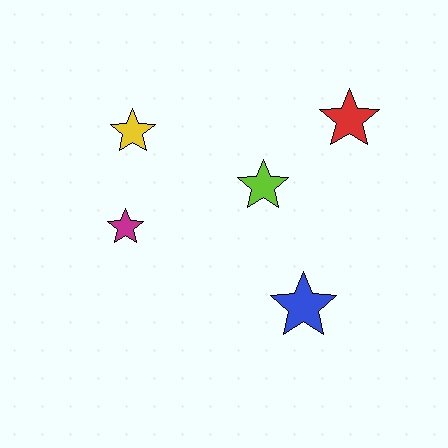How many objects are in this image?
There are 5 objects.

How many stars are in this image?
There are 5 stars.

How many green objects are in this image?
There are no green objects.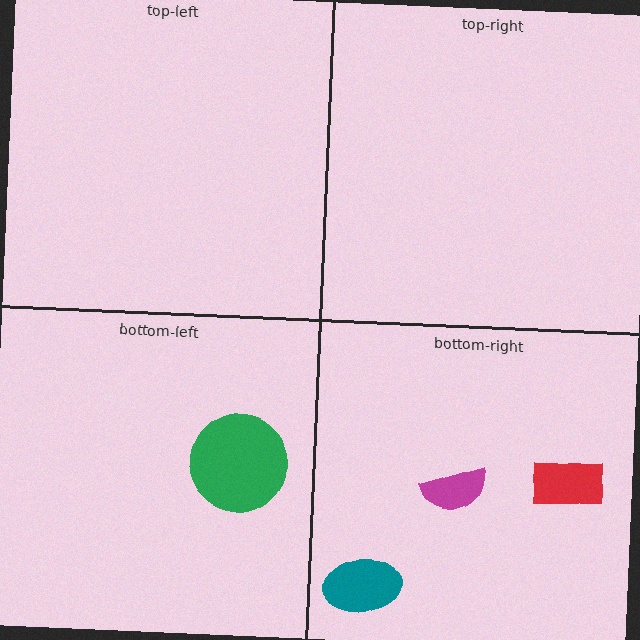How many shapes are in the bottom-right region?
3.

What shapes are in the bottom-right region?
The magenta semicircle, the red rectangle, the teal ellipse.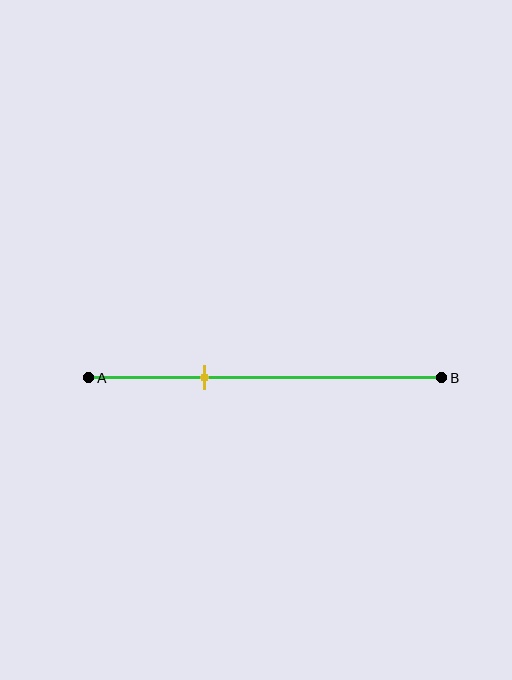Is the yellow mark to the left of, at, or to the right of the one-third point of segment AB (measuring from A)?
The yellow mark is approximately at the one-third point of segment AB.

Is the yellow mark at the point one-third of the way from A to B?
Yes, the mark is approximately at the one-third point.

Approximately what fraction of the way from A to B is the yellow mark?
The yellow mark is approximately 35% of the way from A to B.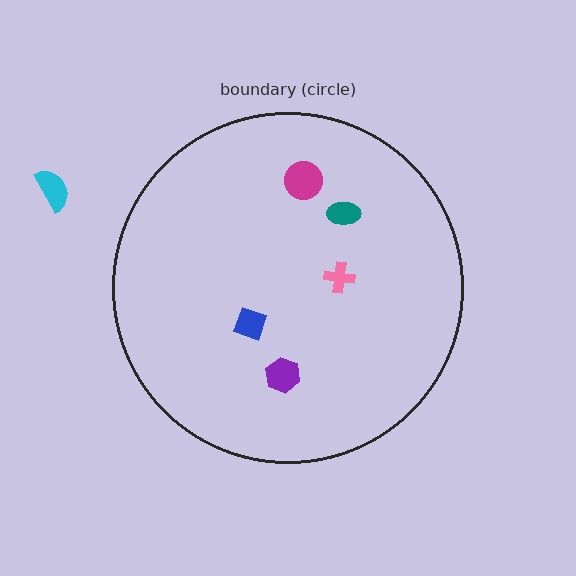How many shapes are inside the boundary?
5 inside, 1 outside.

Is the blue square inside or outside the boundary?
Inside.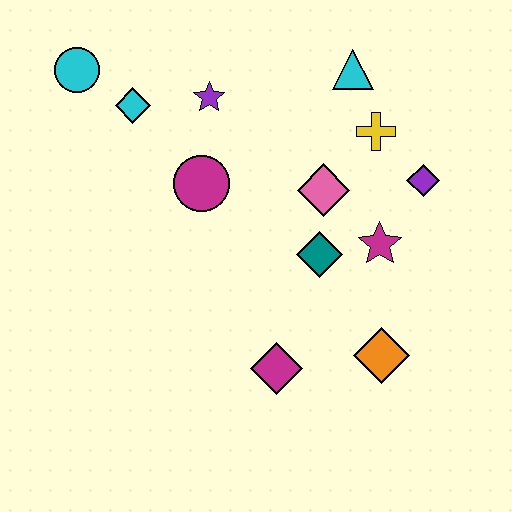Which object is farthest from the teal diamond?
The cyan circle is farthest from the teal diamond.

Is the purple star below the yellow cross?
No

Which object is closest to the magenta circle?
The purple star is closest to the magenta circle.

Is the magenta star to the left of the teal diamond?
No